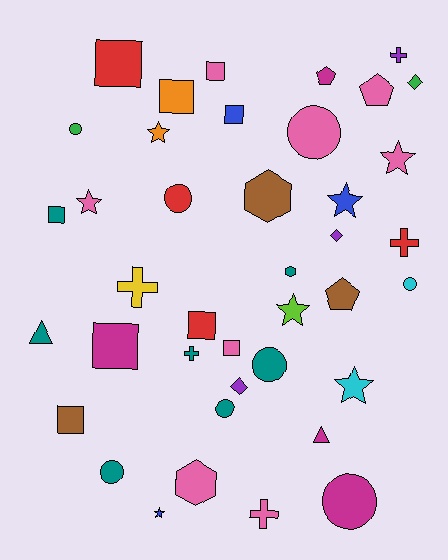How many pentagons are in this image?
There are 3 pentagons.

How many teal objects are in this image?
There are 7 teal objects.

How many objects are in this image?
There are 40 objects.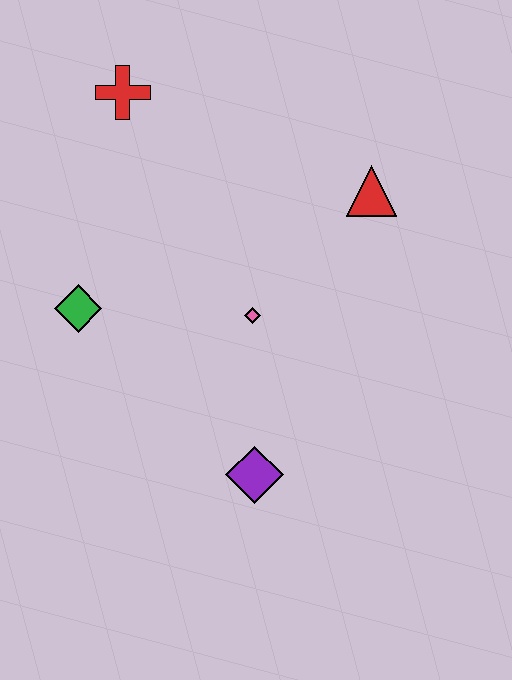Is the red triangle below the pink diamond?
No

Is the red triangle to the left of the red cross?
No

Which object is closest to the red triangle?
The pink diamond is closest to the red triangle.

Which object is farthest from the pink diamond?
The red cross is farthest from the pink diamond.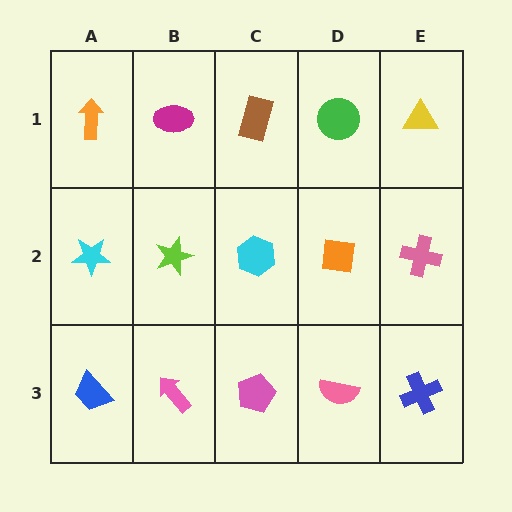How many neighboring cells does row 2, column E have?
3.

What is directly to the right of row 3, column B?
A pink pentagon.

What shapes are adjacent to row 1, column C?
A cyan hexagon (row 2, column C), a magenta ellipse (row 1, column B), a green circle (row 1, column D).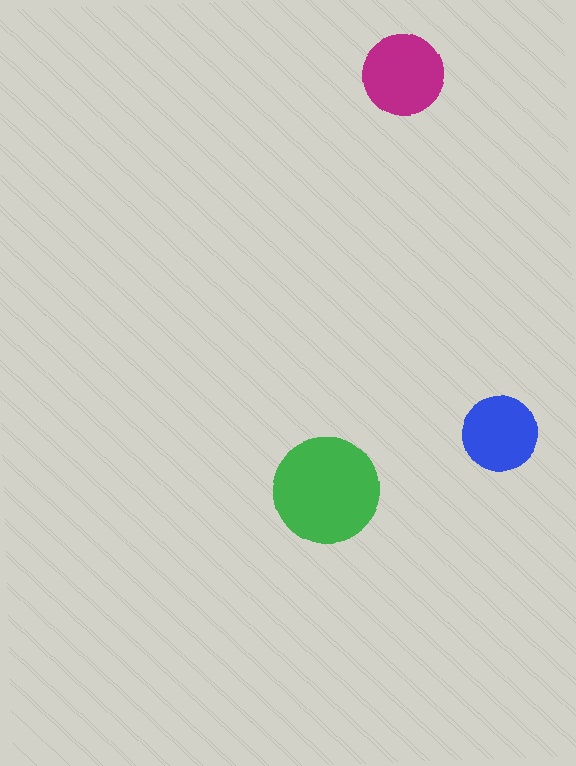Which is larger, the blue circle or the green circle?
The green one.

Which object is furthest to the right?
The blue circle is rightmost.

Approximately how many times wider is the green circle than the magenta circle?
About 1.5 times wider.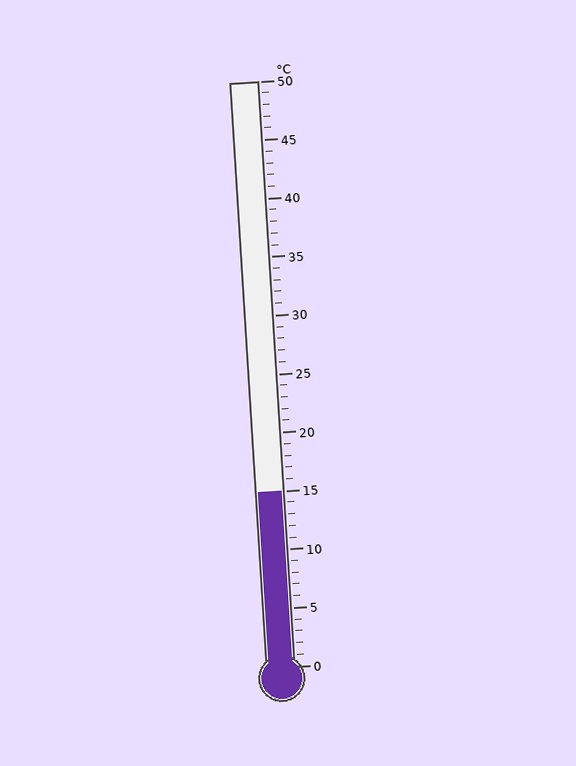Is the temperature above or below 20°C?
The temperature is below 20°C.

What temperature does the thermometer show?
The thermometer shows approximately 15°C.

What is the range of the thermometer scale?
The thermometer scale ranges from 0°C to 50°C.